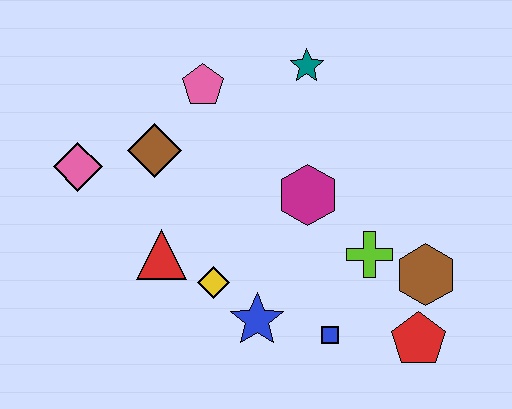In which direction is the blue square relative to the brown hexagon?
The blue square is to the left of the brown hexagon.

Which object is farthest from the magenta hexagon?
The pink diamond is farthest from the magenta hexagon.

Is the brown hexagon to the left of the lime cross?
No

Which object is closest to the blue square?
The blue star is closest to the blue square.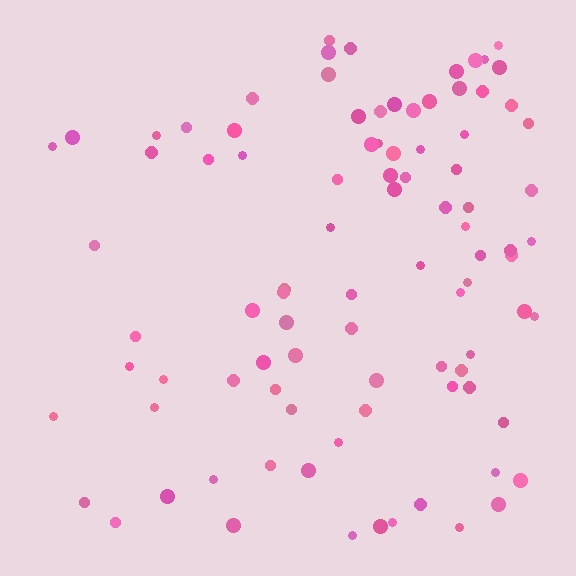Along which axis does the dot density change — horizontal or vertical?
Horizontal.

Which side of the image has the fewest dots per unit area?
The left.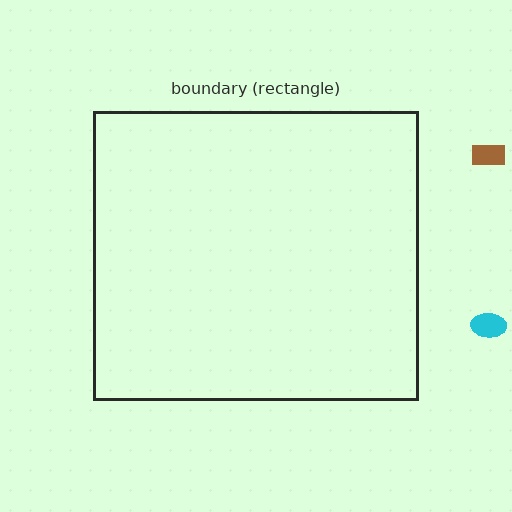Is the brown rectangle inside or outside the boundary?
Outside.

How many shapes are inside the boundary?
0 inside, 2 outside.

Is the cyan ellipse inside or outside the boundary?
Outside.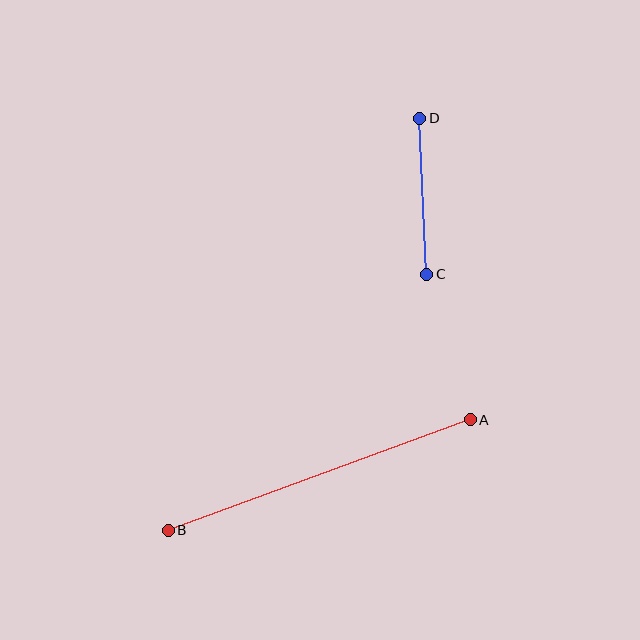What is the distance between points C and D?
The distance is approximately 156 pixels.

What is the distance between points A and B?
The distance is approximately 321 pixels.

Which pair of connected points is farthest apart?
Points A and B are farthest apart.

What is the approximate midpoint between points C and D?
The midpoint is at approximately (423, 196) pixels.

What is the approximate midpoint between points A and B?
The midpoint is at approximately (319, 475) pixels.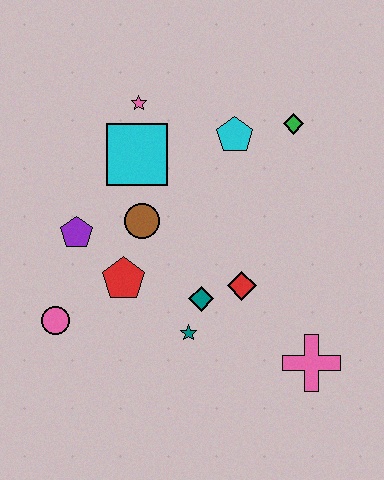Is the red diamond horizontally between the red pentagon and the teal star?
No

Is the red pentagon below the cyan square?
Yes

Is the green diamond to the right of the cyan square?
Yes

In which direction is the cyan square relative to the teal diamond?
The cyan square is above the teal diamond.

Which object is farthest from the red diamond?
The pink star is farthest from the red diamond.